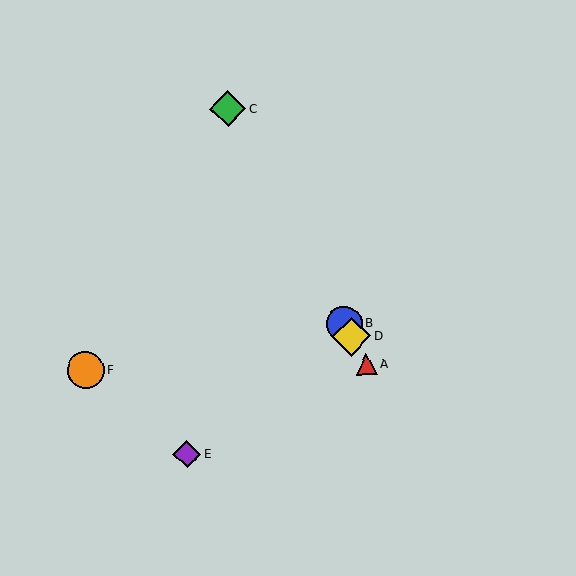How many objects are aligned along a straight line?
4 objects (A, B, C, D) are aligned along a straight line.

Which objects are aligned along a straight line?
Objects A, B, C, D are aligned along a straight line.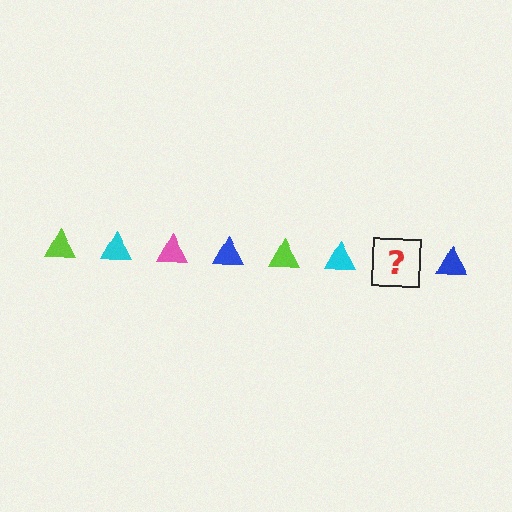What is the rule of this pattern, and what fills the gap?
The rule is that the pattern cycles through lime, cyan, pink, blue triangles. The gap should be filled with a pink triangle.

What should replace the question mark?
The question mark should be replaced with a pink triangle.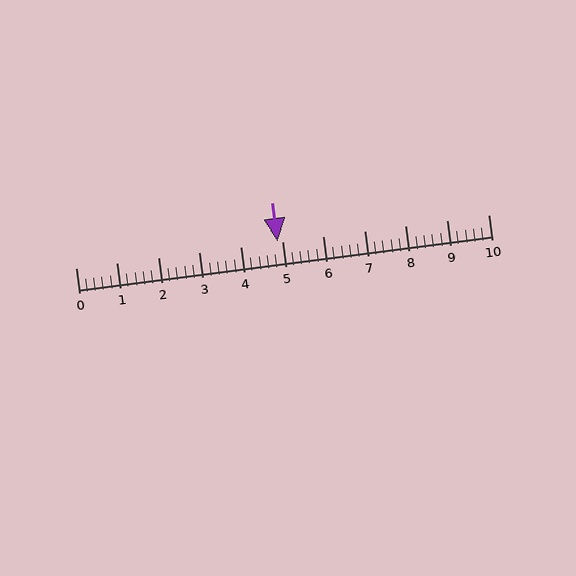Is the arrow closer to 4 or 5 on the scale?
The arrow is closer to 5.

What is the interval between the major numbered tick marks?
The major tick marks are spaced 1 units apart.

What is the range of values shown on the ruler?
The ruler shows values from 0 to 10.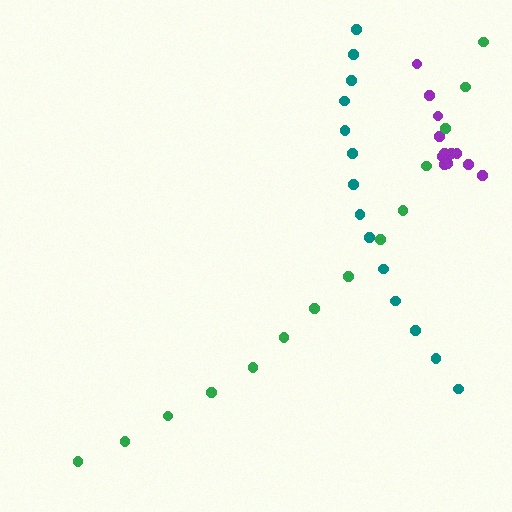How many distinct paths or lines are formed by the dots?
There are 3 distinct paths.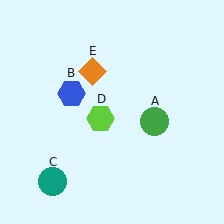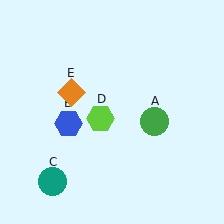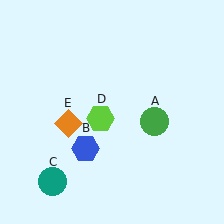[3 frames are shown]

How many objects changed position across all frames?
2 objects changed position: blue hexagon (object B), orange diamond (object E).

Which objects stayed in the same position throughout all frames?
Green circle (object A) and teal circle (object C) and lime hexagon (object D) remained stationary.